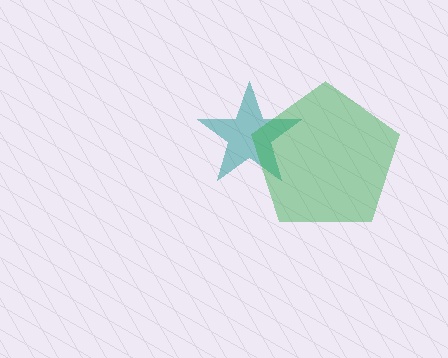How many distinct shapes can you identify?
There are 2 distinct shapes: a teal star, a green pentagon.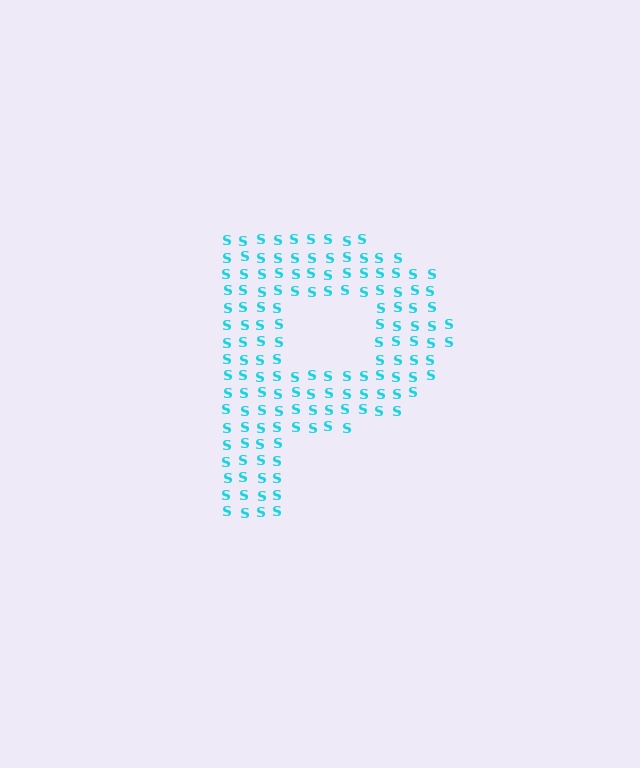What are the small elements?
The small elements are letter S's.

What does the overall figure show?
The overall figure shows the letter P.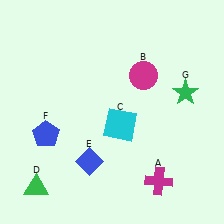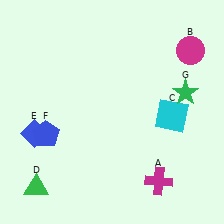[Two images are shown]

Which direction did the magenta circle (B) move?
The magenta circle (B) moved right.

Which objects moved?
The objects that moved are: the magenta circle (B), the cyan square (C), the blue diamond (E).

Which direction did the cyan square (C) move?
The cyan square (C) moved right.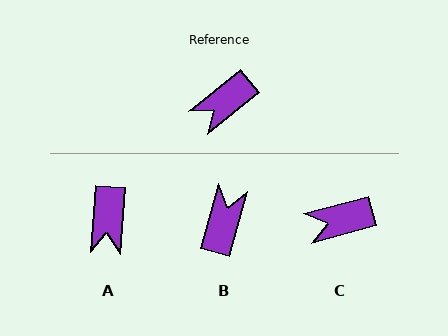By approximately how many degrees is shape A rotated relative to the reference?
Approximately 46 degrees counter-clockwise.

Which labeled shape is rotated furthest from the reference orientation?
B, about 145 degrees away.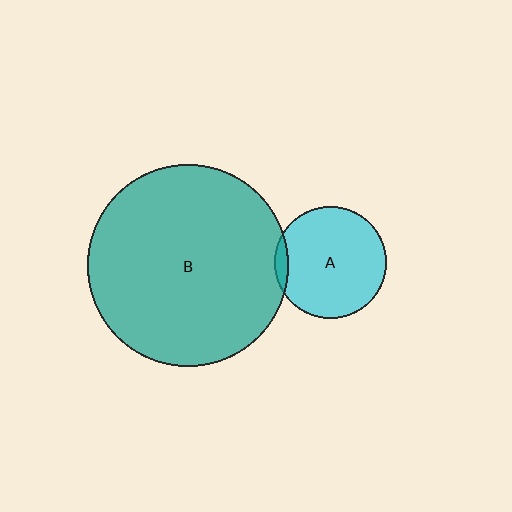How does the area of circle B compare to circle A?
Approximately 3.3 times.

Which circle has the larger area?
Circle B (teal).